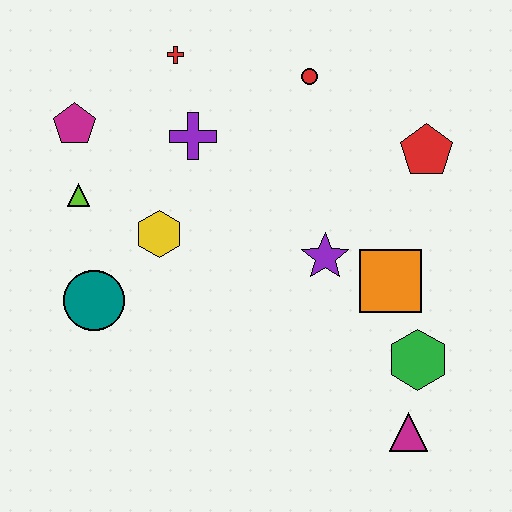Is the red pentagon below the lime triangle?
No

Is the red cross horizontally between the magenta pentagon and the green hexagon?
Yes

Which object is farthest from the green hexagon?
The magenta pentagon is farthest from the green hexagon.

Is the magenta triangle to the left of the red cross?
No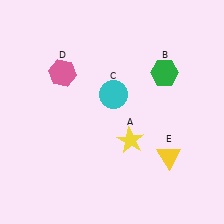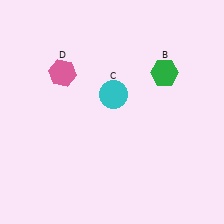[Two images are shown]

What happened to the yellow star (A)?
The yellow star (A) was removed in Image 2. It was in the bottom-right area of Image 1.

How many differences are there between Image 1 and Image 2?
There are 2 differences between the two images.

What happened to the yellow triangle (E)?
The yellow triangle (E) was removed in Image 2. It was in the bottom-right area of Image 1.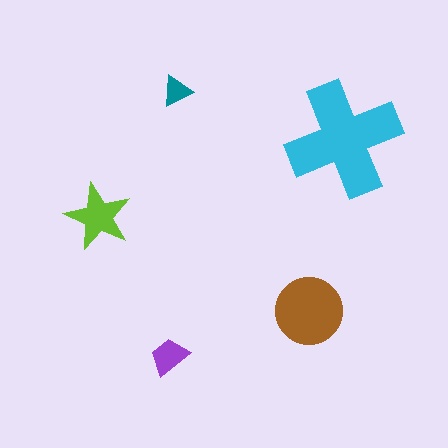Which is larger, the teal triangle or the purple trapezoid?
The purple trapezoid.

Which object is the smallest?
The teal triangle.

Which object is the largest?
The cyan cross.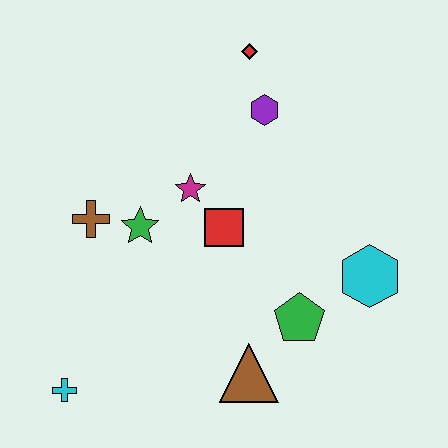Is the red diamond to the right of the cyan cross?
Yes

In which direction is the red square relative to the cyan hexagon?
The red square is to the left of the cyan hexagon.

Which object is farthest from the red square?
The cyan cross is farthest from the red square.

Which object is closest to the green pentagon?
The brown triangle is closest to the green pentagon.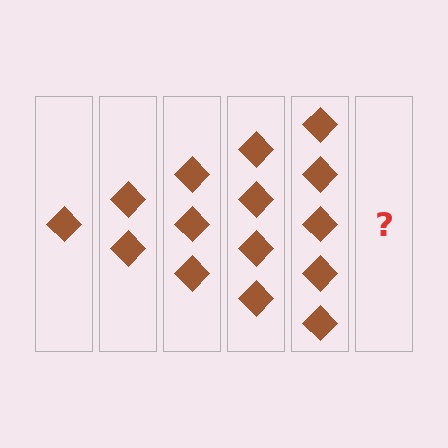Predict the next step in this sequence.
The next step is 6 diamonds.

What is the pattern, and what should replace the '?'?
The pattern is that each step adds one more diamond. The '?' should be 6 diamonds.